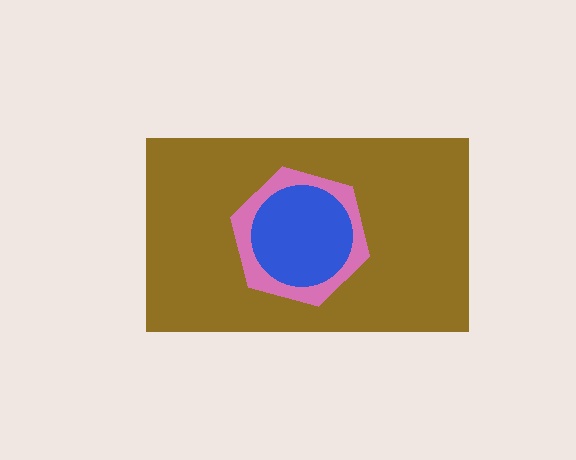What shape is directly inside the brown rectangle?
The pink hexagon.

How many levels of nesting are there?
3.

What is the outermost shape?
The brown rectangle.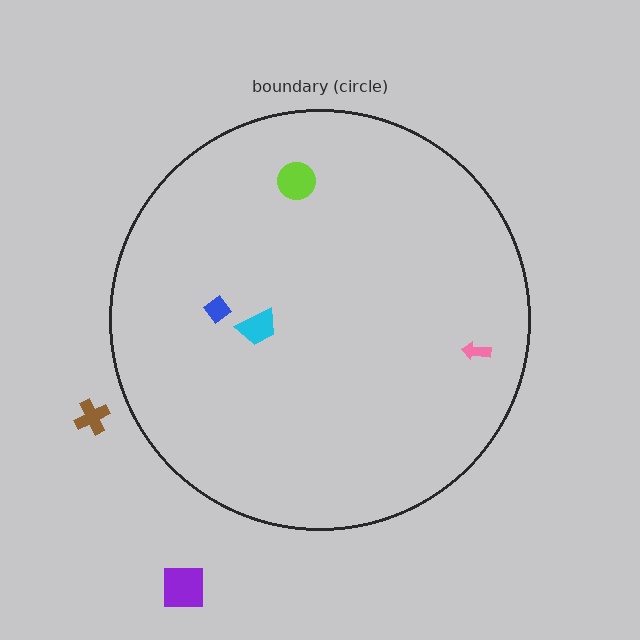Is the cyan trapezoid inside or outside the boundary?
Inside.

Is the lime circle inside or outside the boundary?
Inside.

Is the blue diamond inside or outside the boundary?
Inside.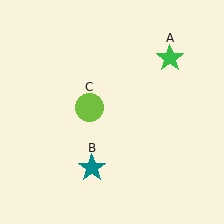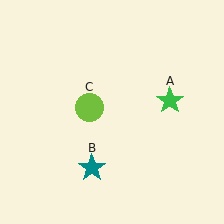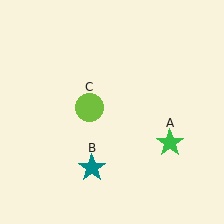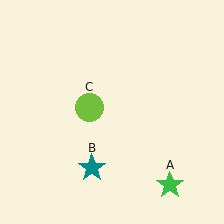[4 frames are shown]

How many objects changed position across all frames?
1 object changed position: green star (object A).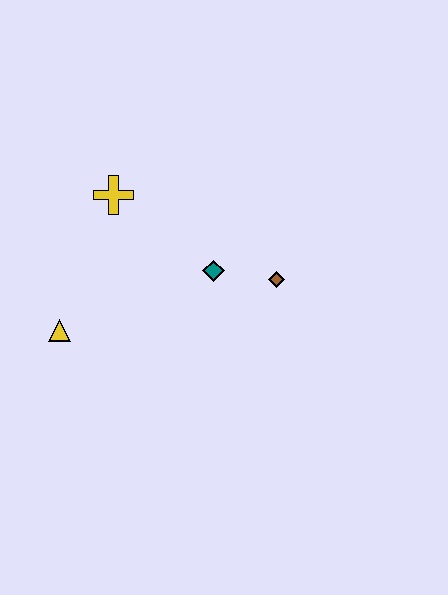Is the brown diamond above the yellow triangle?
Yes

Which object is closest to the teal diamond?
The brown diamond is closest to the teal diamond.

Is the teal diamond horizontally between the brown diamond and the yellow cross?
Yes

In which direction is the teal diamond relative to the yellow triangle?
The teal diamond is to the right of the yellow triangle.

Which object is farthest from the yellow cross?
The brown diamond is farthest from the yellow cross.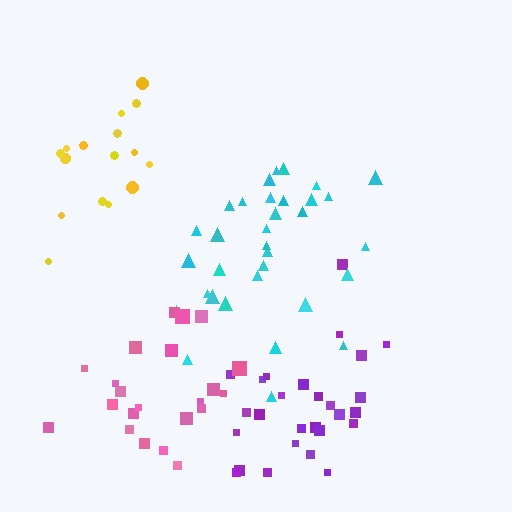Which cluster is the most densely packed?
Purple.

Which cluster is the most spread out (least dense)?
Pink.